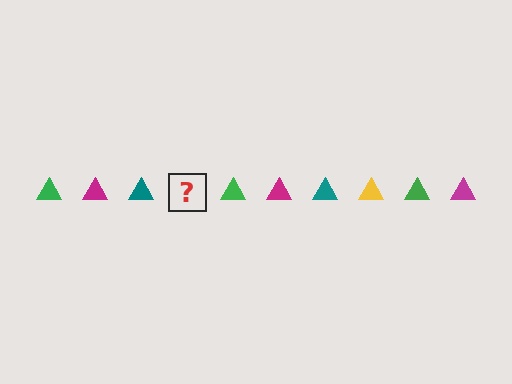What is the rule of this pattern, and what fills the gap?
The rule is that the pattern cycles through green, magenta, teal, yellow triangles. The gap should be filled with a yellow triangle.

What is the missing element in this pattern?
The missing element is a yellow triangle.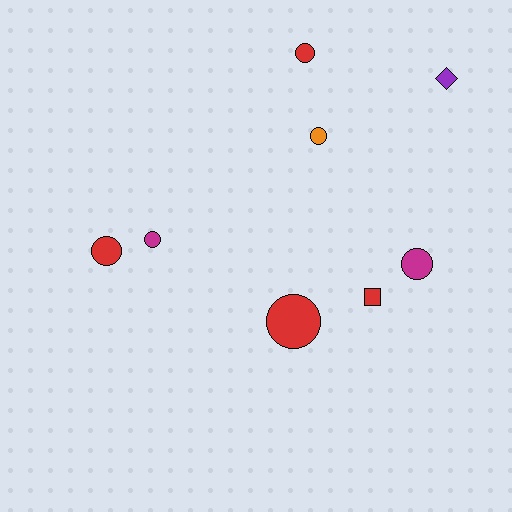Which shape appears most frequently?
Circle, with 6 objects.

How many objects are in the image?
There are 8 objects.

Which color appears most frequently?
Red, with 4 objects.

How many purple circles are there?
There are no purple circles.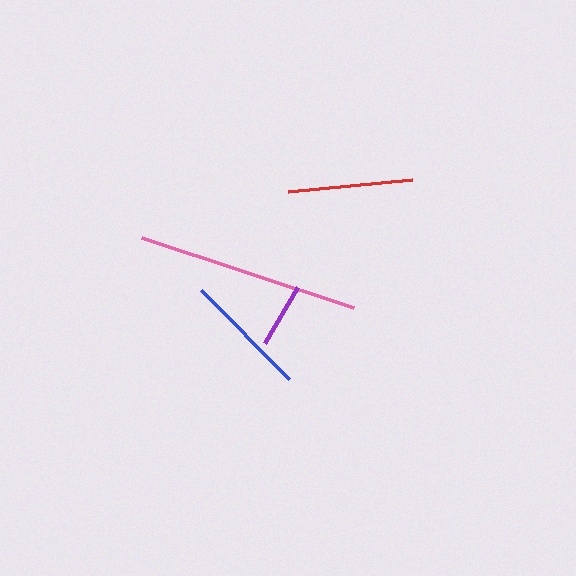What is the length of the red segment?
The red segment is approximately 125 pixels long.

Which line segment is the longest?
The pink line is the longest at approximately 223 pixels.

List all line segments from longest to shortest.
From longest to shortest: pink, red, blue, purple.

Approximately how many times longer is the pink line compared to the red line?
The pink line is approximately 1.8 times the length of the red line.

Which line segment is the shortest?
The purple line is the shortest at approximately 65 pixels.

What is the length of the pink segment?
The pink segment is approximately 223 pixels long.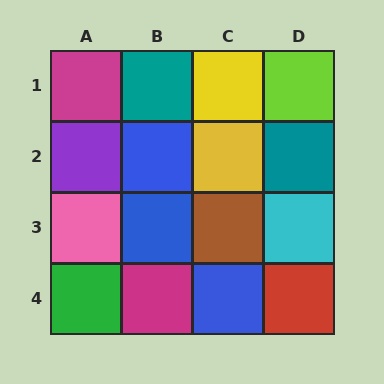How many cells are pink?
1 cell is pink.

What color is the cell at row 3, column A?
Pink.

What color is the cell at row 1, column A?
Magenta.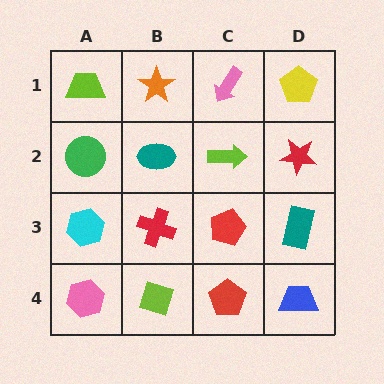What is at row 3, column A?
A cyan hexagon.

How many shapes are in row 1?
4 shapes.